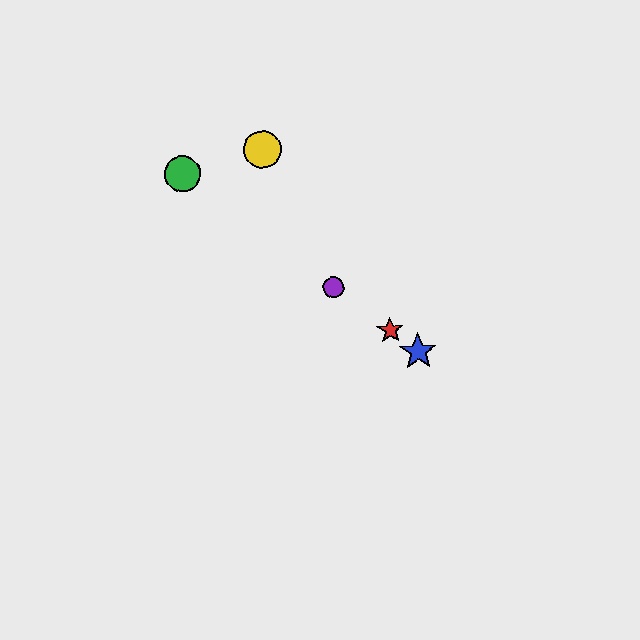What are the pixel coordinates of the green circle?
The green circle is at (183, 173).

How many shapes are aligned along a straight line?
4 shapes (the red star, the blue star, the green circle, the purple circle) are aligned along a straight line.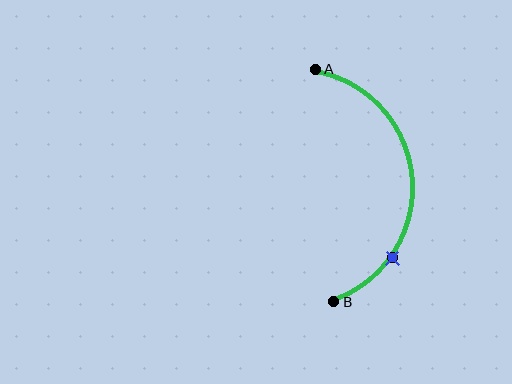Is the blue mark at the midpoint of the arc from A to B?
No. The blue mark lies on the arc but is closer to endpoint B. The arc midpoint would be at the point on the curve equidistant along the arc from both A and B.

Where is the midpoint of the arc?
The arc midpoint is the point on the curve farthest from the straight line joining A and B. It sits to the right of that line.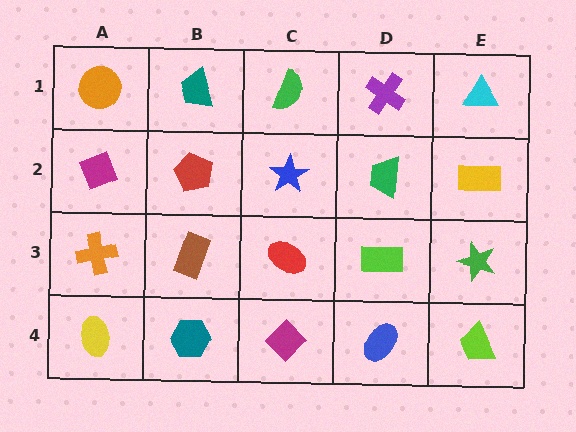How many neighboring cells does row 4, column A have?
2.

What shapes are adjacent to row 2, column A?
An orange circle (row 1, column A), an orange cross (row 3, column A), a red pentagon (row 2, column B).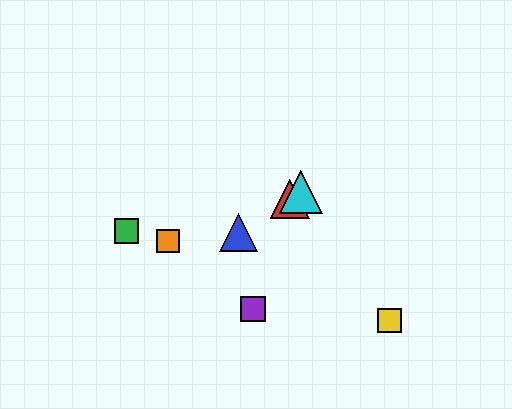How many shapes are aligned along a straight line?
3 shapes (the red triangle, the blue triangle, the cyan triangle) are aligned along a straight line.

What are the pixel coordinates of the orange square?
The orange square is at (168, 241).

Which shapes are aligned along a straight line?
The red triangle, the blue triangle, the cyan triangle are aligned along a straight line.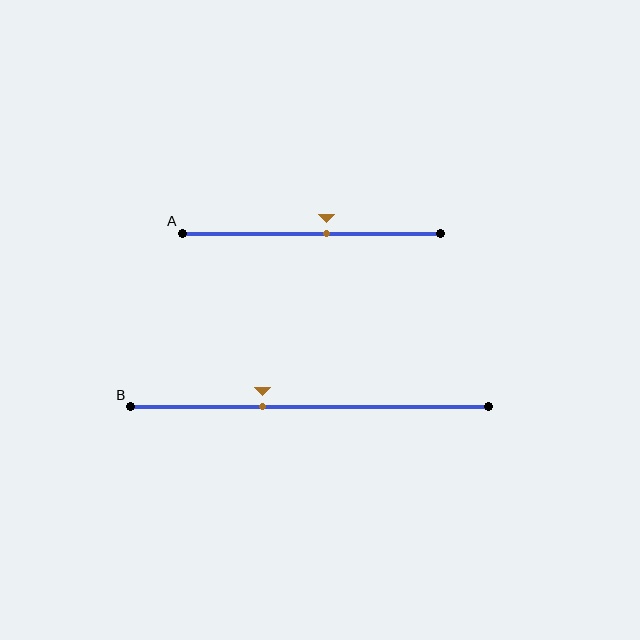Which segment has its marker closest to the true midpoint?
Segment A has its marker closest to the true midpoint.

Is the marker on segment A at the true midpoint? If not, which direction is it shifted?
No, the marker on segment A is shifted to the right by about 6% of the segment length.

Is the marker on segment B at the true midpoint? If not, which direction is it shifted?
No, the marker on segment B is shifted to the left by about 13% of the segment length.